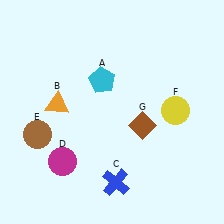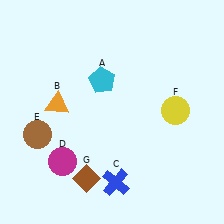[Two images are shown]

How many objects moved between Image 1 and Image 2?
1 object moved between the two images.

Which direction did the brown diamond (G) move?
The brown diamond (G) moved left.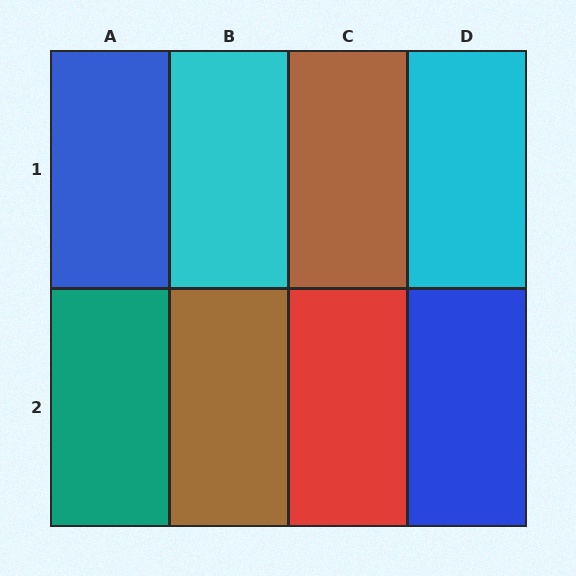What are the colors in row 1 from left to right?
Blue, cyan, brown, cyan.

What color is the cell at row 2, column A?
Teal.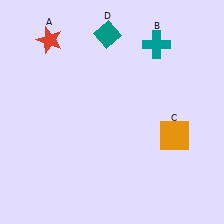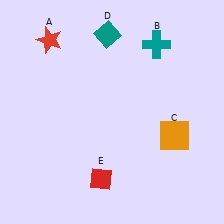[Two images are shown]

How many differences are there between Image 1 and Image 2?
There is 1 difference between the two images.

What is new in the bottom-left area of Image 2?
A red diamond (E) was added in the bottom-left area of Image 2.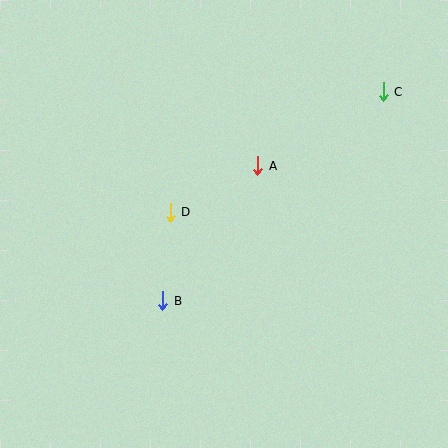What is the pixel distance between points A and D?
The distance between A and D is 99 pixels.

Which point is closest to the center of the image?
Point D at (170, 212) is closest to the center.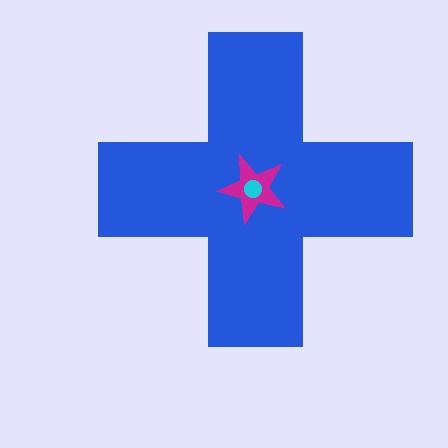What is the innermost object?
The cyan circle.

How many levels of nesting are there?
3.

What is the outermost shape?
The blue cross.